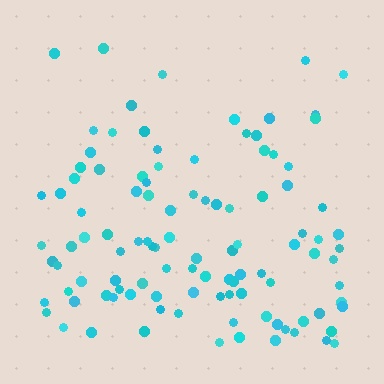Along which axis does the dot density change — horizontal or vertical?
Vertical.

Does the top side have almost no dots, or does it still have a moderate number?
Still a moderate number, just noticeably fewer than the bottom.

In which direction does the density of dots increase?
From top to bottom, with the bottom side densest.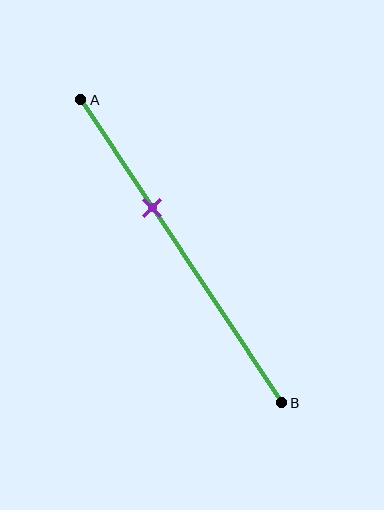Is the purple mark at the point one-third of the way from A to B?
Yes, the mark is approximately at the one-third point.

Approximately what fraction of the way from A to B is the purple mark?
The purple mark is approximately 35% of the way from A to B.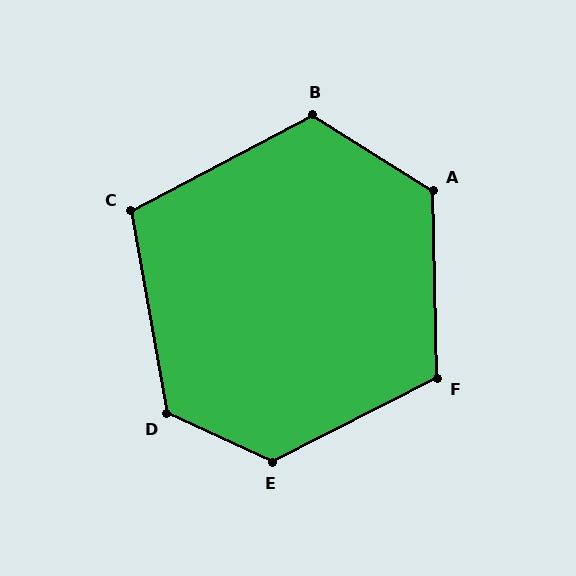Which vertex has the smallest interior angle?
C, at approximately 108 degrees.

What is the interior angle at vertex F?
Approximately 116 degrees (obtuse).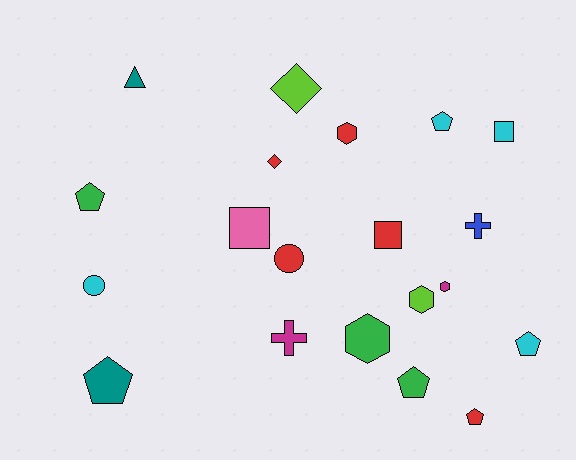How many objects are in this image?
There are 20 objects.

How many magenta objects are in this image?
There are 2 magenta objects.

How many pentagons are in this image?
There are 6 pentagons.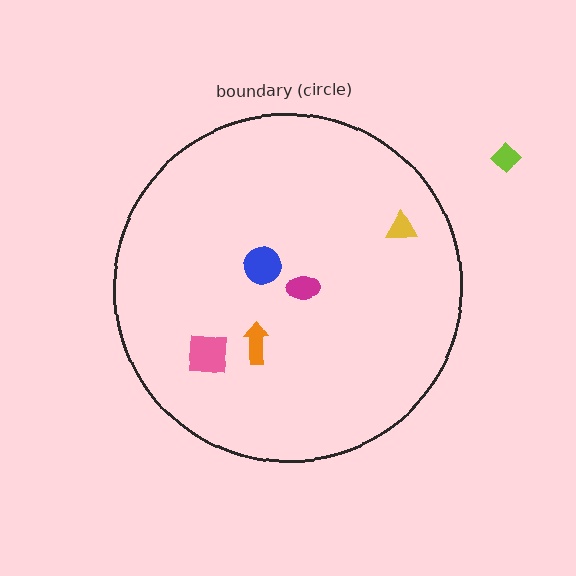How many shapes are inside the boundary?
5 inside, 1 outside.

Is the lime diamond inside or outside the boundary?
Outside.